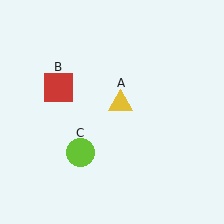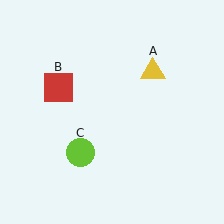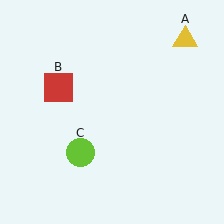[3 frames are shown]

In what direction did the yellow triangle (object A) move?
The yellow triangle (object A) moved up and to the right.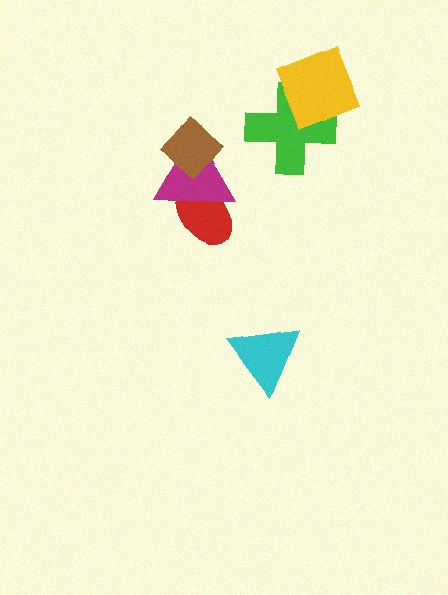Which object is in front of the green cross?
The yellow diamond is in front of the green cross.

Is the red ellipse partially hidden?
Yes, it is partially covered by another shape.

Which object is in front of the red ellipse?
The magenta triangle is in front of the red ellipse.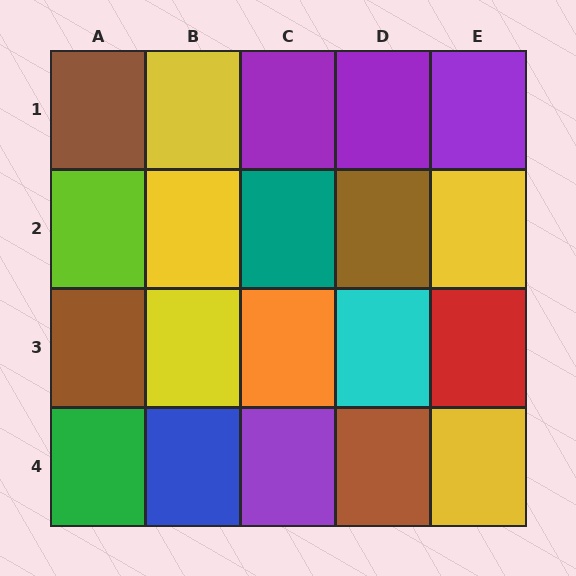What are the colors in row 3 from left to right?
Brown, yellow, orange, cyan, red.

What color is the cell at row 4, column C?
Purple.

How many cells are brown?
4 cells are brown.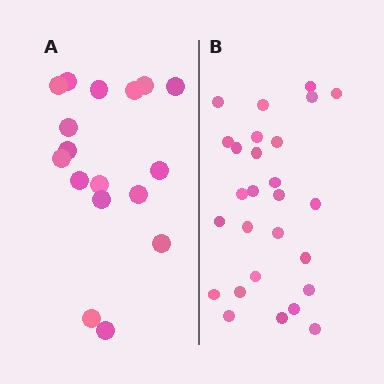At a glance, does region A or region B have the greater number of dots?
Region B (the right region) has more dots.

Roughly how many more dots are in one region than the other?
Region B has roughly 10 or so more dots than region A.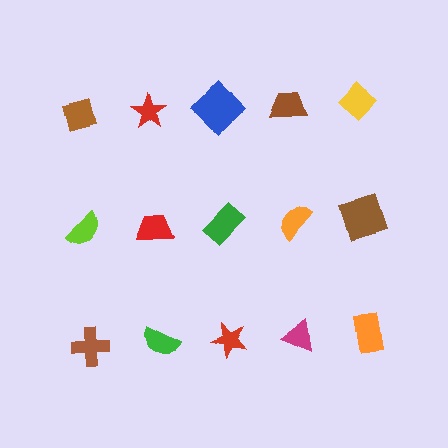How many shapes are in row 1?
5 shapes.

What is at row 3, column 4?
A magenta triangle.